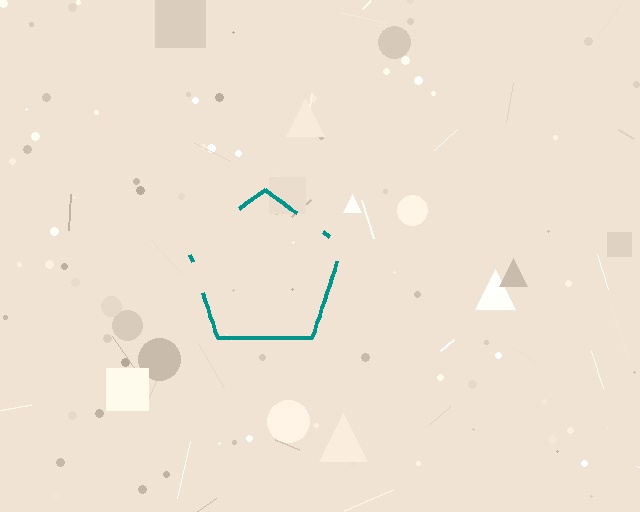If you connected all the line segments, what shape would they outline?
They would outline a pentagon.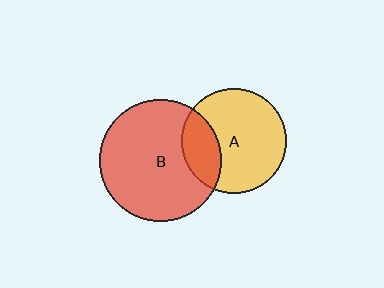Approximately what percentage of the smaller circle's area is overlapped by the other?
Approximately 25%.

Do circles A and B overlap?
Yes.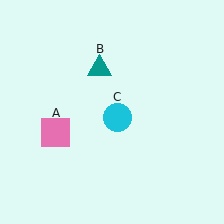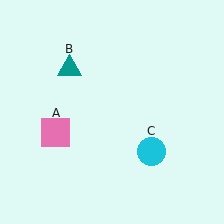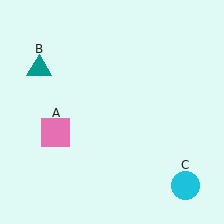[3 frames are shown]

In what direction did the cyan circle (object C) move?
The cyan circle (object C) moved down and to the right.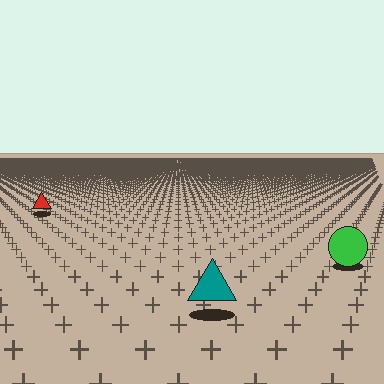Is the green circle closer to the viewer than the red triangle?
Yes. The green circle is closer — you can tell from the texture gradient: the ground texture is coarser near it.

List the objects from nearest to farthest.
From nearest to farthest: the teal triangle, the green circle, the red triangle.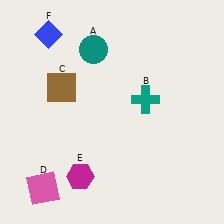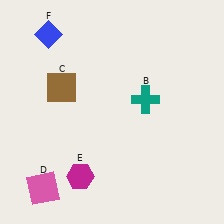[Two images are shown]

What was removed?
The teal circle (A) was removed in Image 2.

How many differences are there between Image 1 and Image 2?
There is 1 difference between the two images.